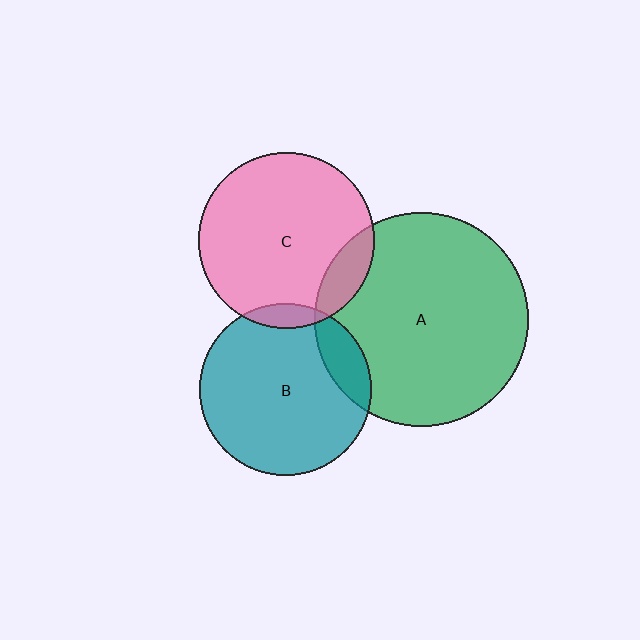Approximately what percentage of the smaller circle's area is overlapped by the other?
Approximately 15%.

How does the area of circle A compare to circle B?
Approximately 1.5 times.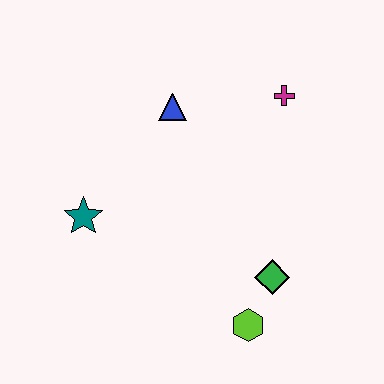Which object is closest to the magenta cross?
The blue triangle is closest to the magenta cross.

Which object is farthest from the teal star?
The magenta cross is farthest from the teal star.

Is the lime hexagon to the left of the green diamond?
Yes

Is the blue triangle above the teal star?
Yes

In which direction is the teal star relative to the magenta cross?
The teal star is to the left of the magenta cross.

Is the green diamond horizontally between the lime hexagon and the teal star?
No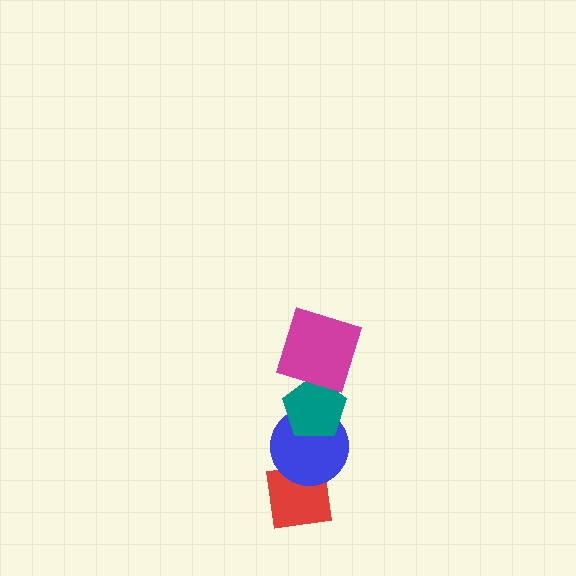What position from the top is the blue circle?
The blue circle is 3rd from the top.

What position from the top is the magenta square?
The magenta square is 1st from the top.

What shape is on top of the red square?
The blue circle is on top of the red square.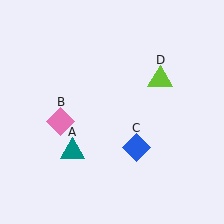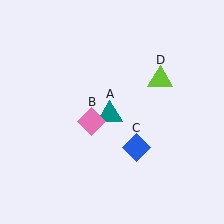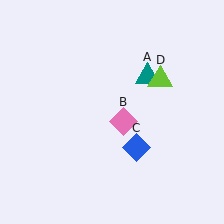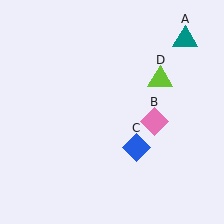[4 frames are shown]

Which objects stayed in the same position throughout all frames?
Blue diamond (object C) and lime triangle (object D) remained stationary.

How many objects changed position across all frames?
2 objects changed position: teal triangle (object A), pink diamond (object B).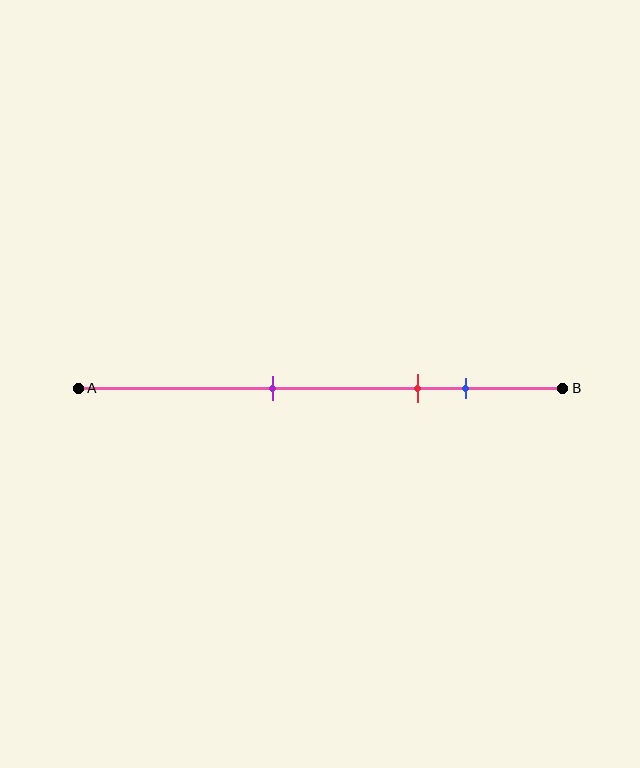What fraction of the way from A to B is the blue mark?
The blue mark is approximately 80% (0.8) of the way from A to B.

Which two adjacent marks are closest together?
The red and blue marks are the closest adjacent pair.